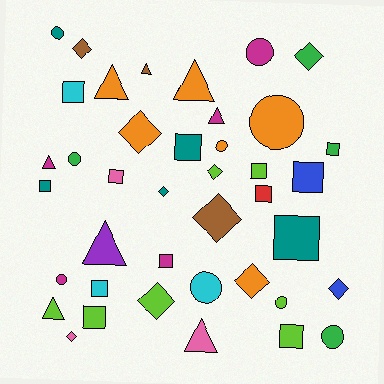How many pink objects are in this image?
There are 3 pink objects.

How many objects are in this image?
There are 40 objects.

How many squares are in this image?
There are 13 squares.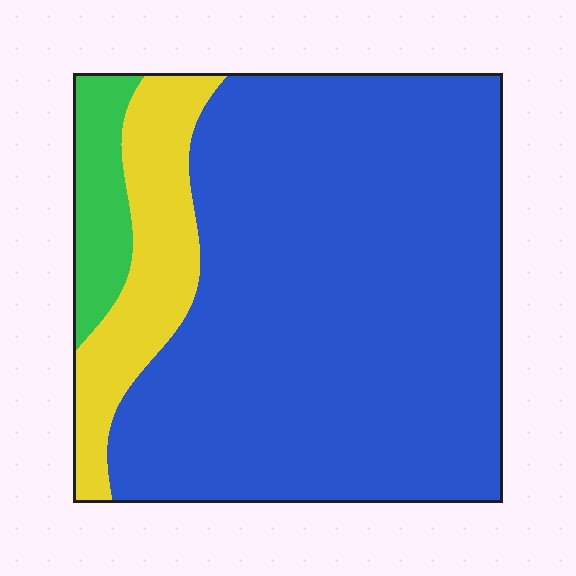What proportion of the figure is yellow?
Yellow covers 15% of the figure.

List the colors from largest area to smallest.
From largest to smallest: blue, yellow, green.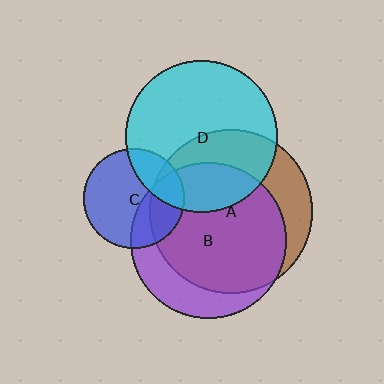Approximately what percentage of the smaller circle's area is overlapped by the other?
Approximately 35%.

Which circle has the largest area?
Circle A (brown).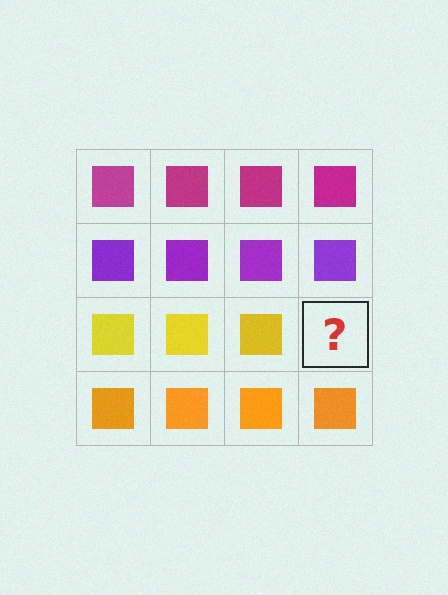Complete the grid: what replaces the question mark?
The question mark should be replaced with a yellow square.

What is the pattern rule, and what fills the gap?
The rule is that each row has a consistent color. The gap should be filled with a yellow square.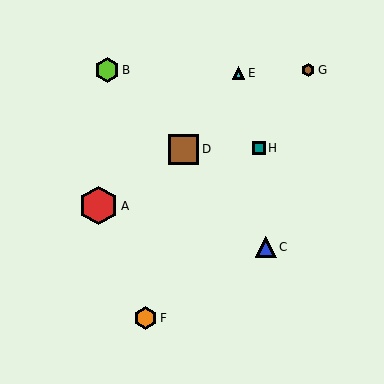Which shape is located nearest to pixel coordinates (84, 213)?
The red hexagon (labeled A) at (98, 206) is nearest to that location.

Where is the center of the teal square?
The center of the teal square is at (259, 148).